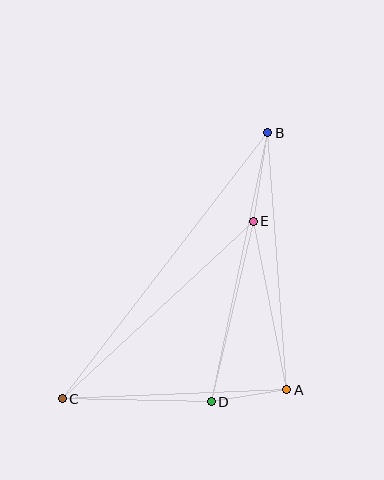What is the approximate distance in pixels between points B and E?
The distance between B and E is approximately 90 pixels.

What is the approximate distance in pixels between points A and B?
The distance between A and B is approximately 258 pixels.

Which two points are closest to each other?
Points A and D are closest to each other.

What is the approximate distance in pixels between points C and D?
The distance between C and D is approximately 149 pixels.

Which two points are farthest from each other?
Points B and C are farthest from each other.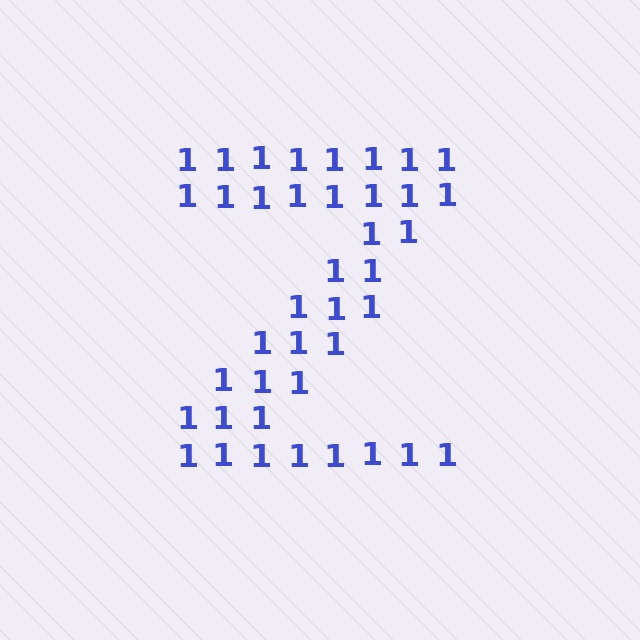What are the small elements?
The small elements are digit 1's.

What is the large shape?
The large shape is the letter Z.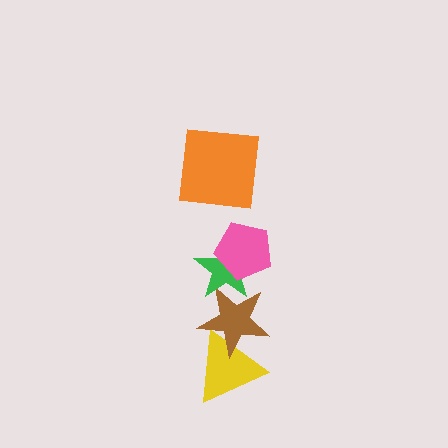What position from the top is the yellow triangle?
The yellow triangle is 5th from the top.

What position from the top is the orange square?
The orange square is 1st from the top.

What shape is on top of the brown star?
The green star is on top of the brown star.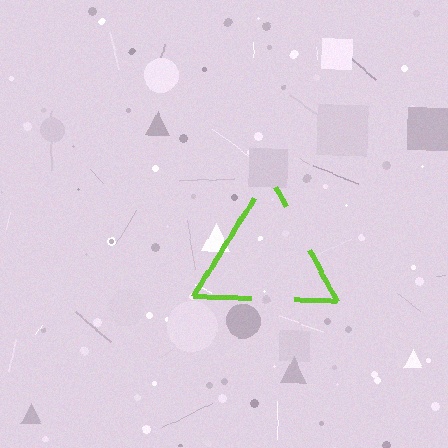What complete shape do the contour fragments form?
The contour fragments form a triangle.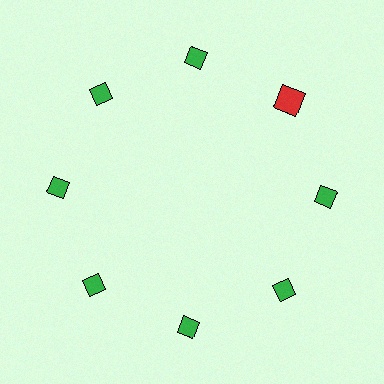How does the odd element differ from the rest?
It differs in both color (red instead of green) and shape (square instead of diamond).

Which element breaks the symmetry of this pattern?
The red square at roughly the 2 o'clock position breaks the symmetry. All other shapes are green diamonds.